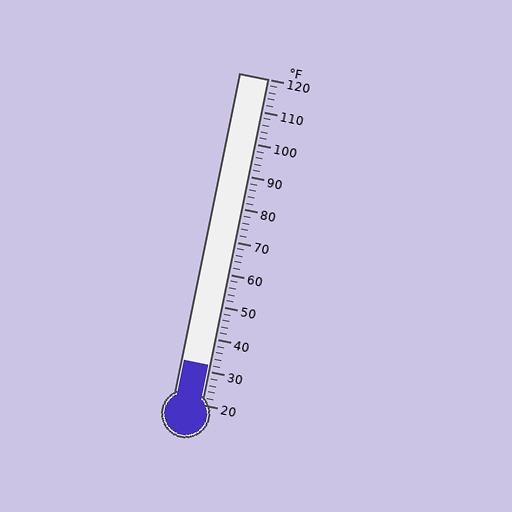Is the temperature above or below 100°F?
The temperature is below 100°F.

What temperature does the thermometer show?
The thermometer shows approximately 32°F.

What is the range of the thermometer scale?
The thermometer scale ranges from 20°F to 120°F.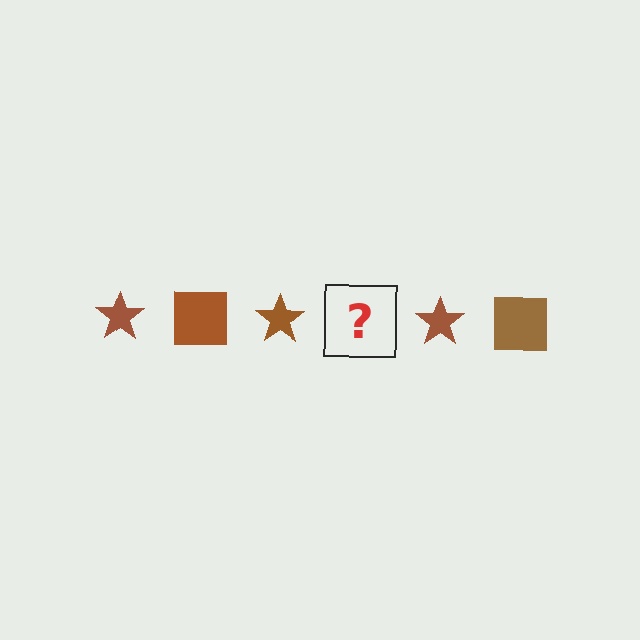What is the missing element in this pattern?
The missing element is a brown square.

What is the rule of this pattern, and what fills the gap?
The rule is that the pattern cycles through star, square shapes in brown. The gap should be filled with a brown square.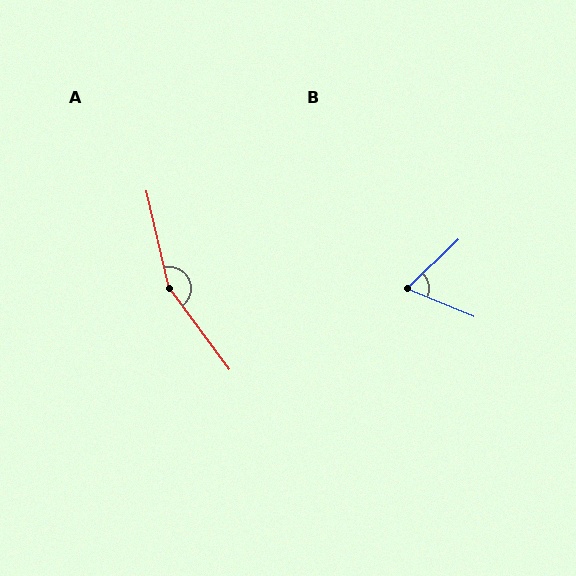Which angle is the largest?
A, at approximately 157 degrees.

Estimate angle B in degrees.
Approximately 67 degrees.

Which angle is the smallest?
B, at approximately 67 degrees.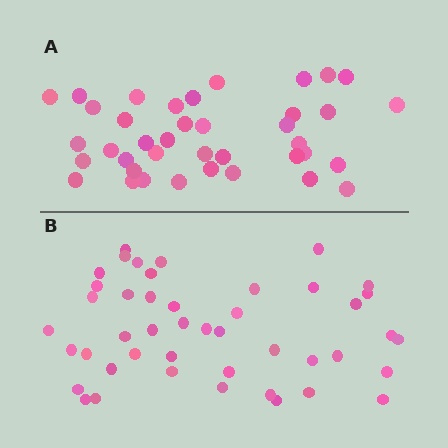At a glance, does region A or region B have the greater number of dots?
Region B (the bottom region) has more dots.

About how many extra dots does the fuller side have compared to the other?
Region B has about 6 more dots than region A.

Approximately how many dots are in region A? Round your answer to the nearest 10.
About 40 dots. (The exact count is 39, which rounds to 40.)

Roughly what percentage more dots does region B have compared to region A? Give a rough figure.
About 15% more.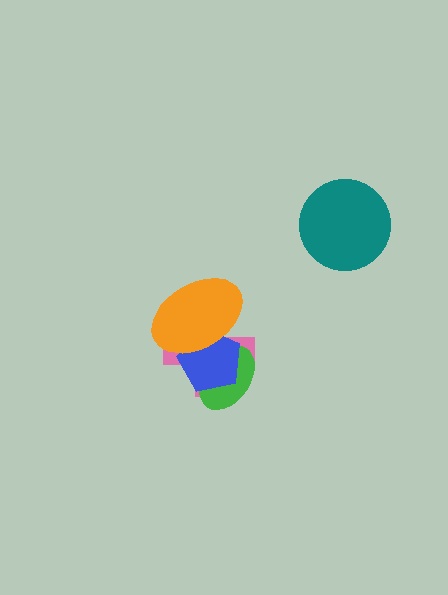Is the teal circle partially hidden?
No, no other shape covers it.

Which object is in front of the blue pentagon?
The orange ellipse is in front of the blue pentagon.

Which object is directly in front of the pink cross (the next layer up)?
The green ellipse is directly in front of the pink cross.